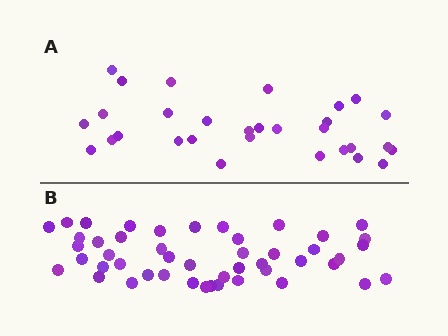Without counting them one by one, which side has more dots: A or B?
Region B (the bottom region) has more dots.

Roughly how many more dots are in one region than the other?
Region B has approximately 15 more dots than region A.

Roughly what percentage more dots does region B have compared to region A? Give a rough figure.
About 55% more.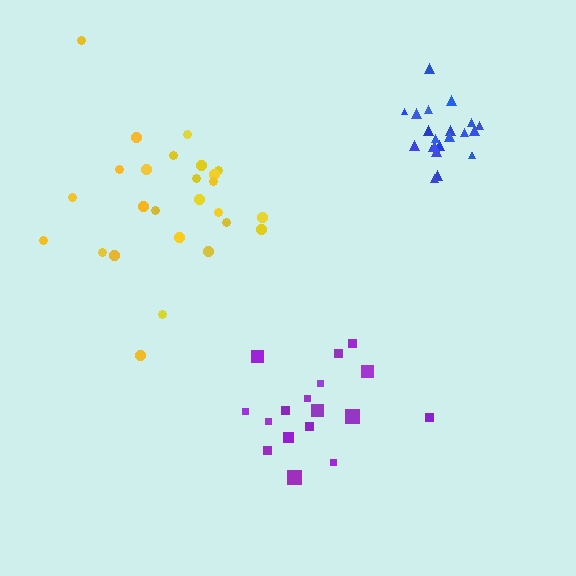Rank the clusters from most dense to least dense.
blue, purple, yellow.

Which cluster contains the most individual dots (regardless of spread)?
Yellow (26).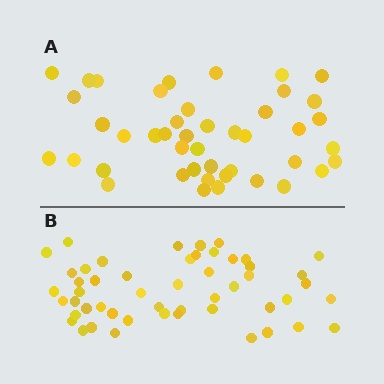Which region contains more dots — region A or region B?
Region B (the bottom region) has more dots.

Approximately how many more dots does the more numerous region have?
Region B has roughly 8 or so more dots than region A.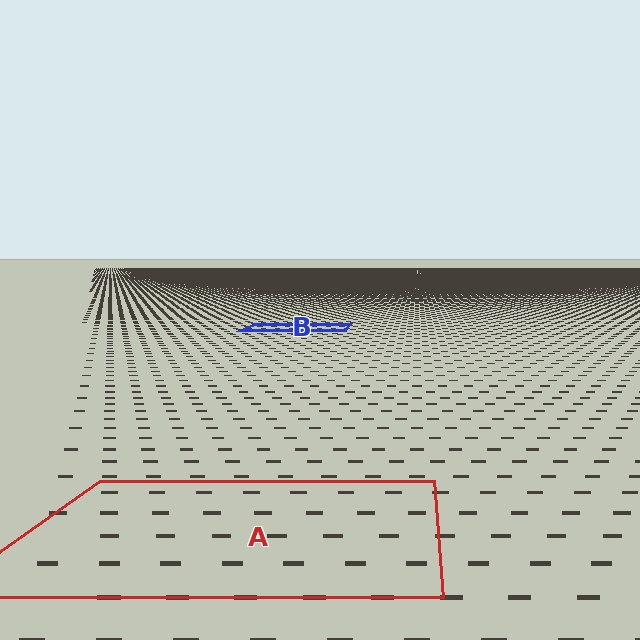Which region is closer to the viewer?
Region A is closer. The texture elements there are larger and more spread out.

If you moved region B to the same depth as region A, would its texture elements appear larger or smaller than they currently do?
They would appear larger. At a closer depth, the same texture elements are projected at a bigger on-screen size.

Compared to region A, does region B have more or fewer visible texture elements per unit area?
Region B has more texture elements per unit area — they are packed more densely because it is farther away.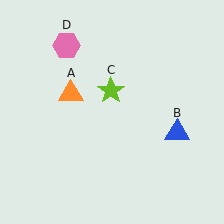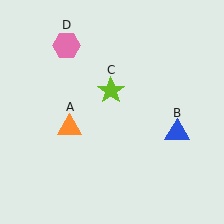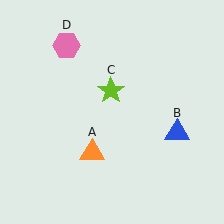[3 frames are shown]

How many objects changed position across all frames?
1 object changed position: orange triangle (object A).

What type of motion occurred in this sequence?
The orange triangle (object A) rotated counterclockwise around the center of the scene.